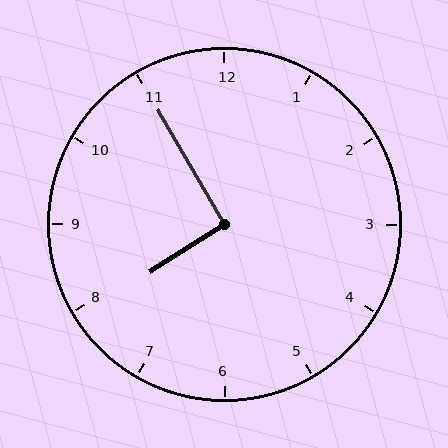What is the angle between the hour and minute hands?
Approximately 92 degrees.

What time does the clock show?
7:55.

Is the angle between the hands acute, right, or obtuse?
It is right.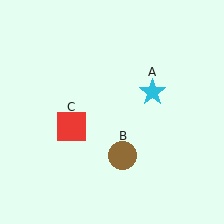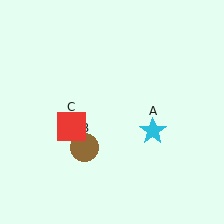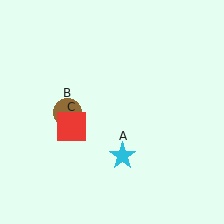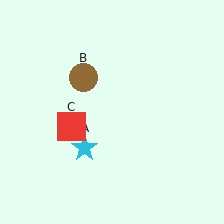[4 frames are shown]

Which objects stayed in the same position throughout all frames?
Red square (object C) remained stationary.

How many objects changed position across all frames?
2 objects changed position: cyan star (object A), brown circle (object B).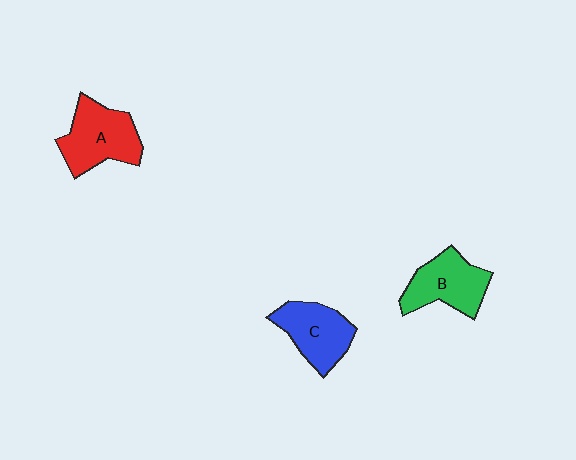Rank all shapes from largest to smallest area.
From largest to smallest: A (red), B (green), C (blue).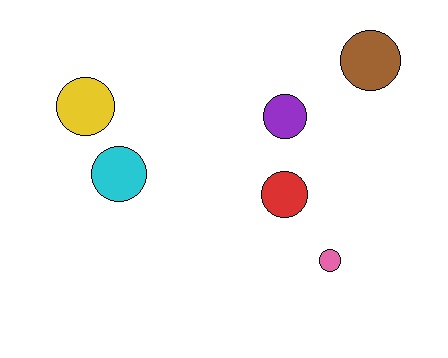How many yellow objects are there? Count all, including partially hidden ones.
There is 1 yellow object.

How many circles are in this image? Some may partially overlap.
There are 6 circles.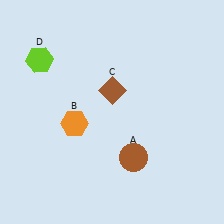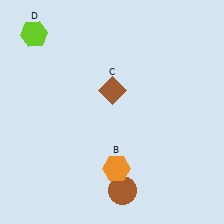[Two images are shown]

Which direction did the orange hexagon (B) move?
The orange hexagon (B) moved down.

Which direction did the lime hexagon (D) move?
The lime hexagon (D) moved up.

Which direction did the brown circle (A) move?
The brown circle (A) moved down.